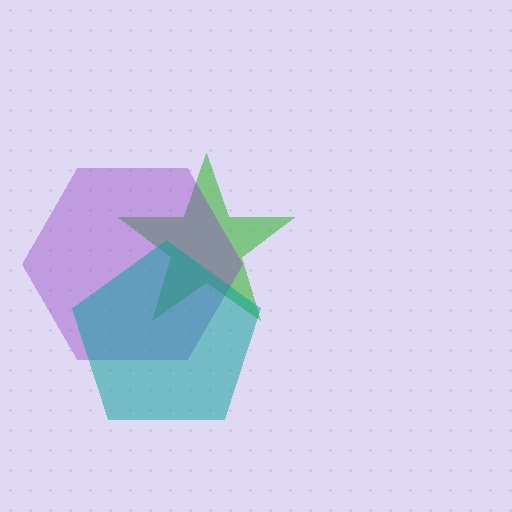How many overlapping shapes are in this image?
There are 3 overlapping shapes in the image.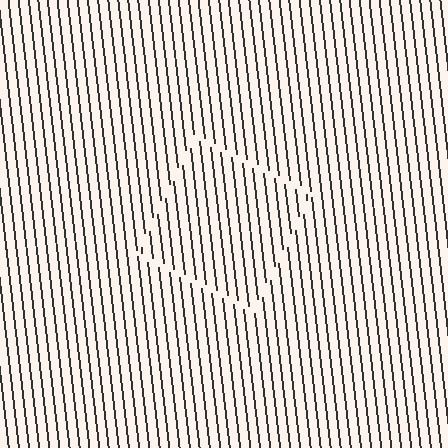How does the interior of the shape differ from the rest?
The interior of the shape contains the same grating, shifted by half a period — the contour is defined by the phase discontinuity where line-ends from the inner and outer gratings abut.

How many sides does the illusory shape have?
4 sides — the line-ends trace a square.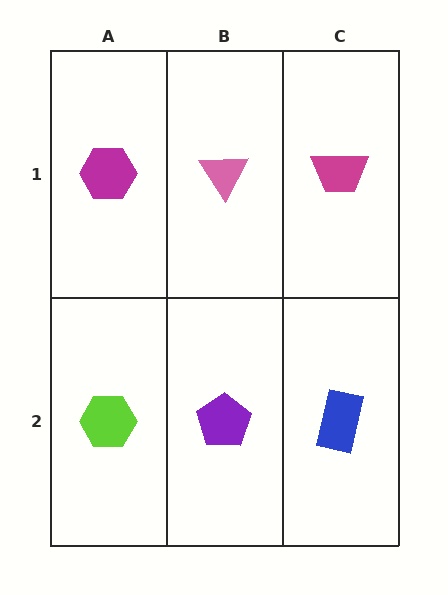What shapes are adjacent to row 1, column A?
A lime hexagon (row 2, column A), a pink triangle (row 1, column B).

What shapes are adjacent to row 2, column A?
A magenta hexagon (row 1, column A), a purple pentagon (row 2, column B).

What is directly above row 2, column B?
A pink triangle.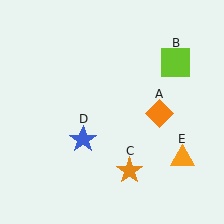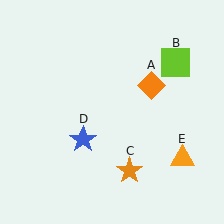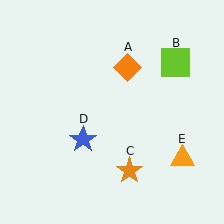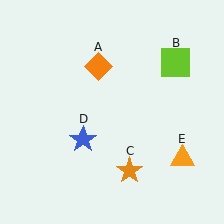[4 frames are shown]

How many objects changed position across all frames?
1 object changed position: orange diamond (object A).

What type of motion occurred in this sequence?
The orange diamond (object A) rotated counterclockwise around the center of the scene.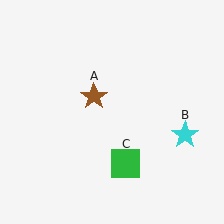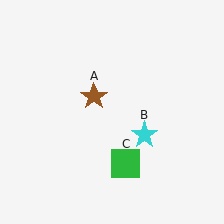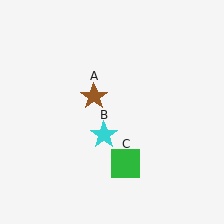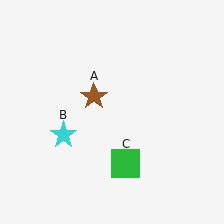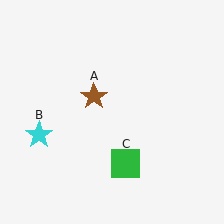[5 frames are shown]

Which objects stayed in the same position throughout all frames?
Brown star (object A) and green square (object C) remained stationary.